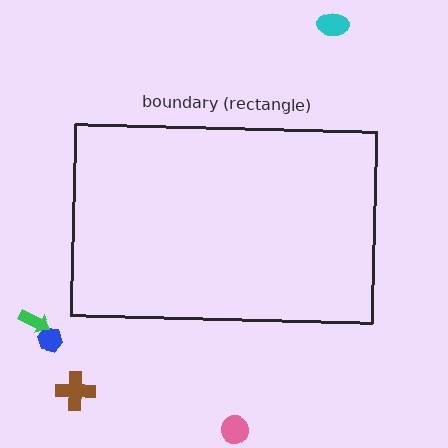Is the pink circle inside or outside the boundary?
Outside.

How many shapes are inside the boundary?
0 inside, 5 outside.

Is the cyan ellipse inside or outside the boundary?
Outside.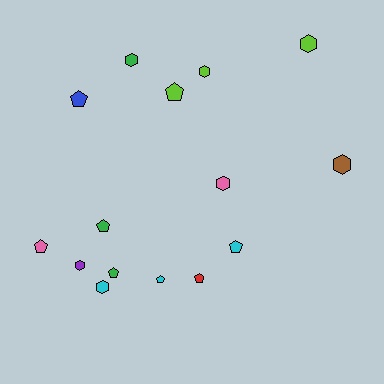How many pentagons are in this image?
There are 8 pentagons.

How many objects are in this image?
There are 15 objects.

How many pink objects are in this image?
There are 2 pink objects.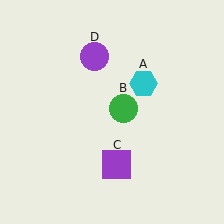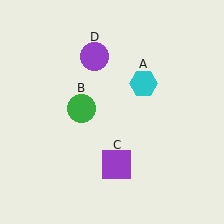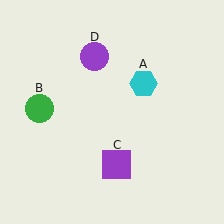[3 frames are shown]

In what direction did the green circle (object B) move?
The green circle (object B) moved left.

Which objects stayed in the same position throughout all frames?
Cyan hexagon (object A) and purple square (object C) and purple circle (object D) remained stationary.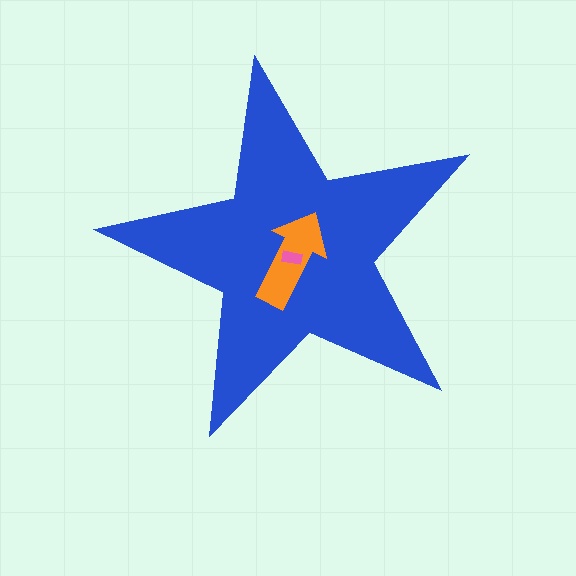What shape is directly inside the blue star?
The orange arrow.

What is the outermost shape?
The blue star.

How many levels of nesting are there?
3.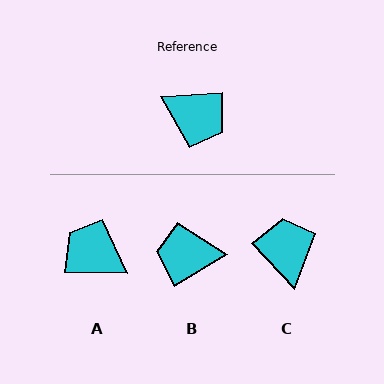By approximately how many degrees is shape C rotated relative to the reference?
Approximately 129 degrees counter-clockwise.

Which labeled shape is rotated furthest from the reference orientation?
A, about 175 degrees away.